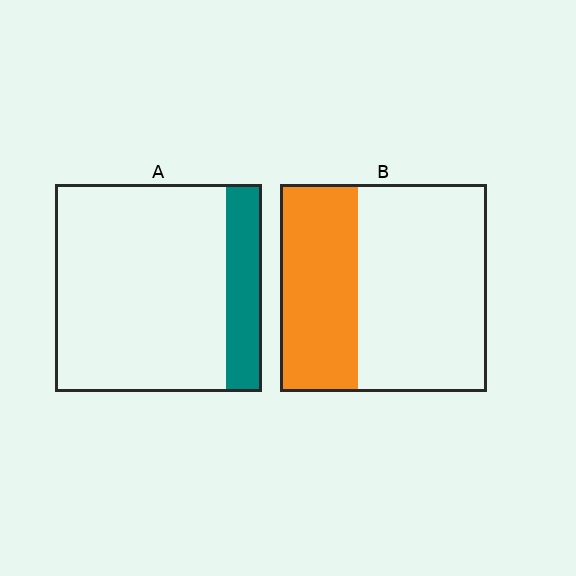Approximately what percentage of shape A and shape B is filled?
A is approximately 15% and B is approximately 40%.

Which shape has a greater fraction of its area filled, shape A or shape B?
Shape B.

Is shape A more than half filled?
No.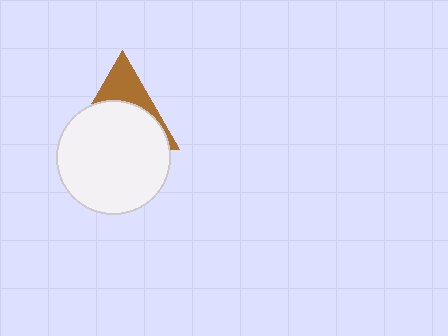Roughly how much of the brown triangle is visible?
A small part of it is visible (roughly 34%).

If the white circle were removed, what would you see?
You would see the complete brown triangle.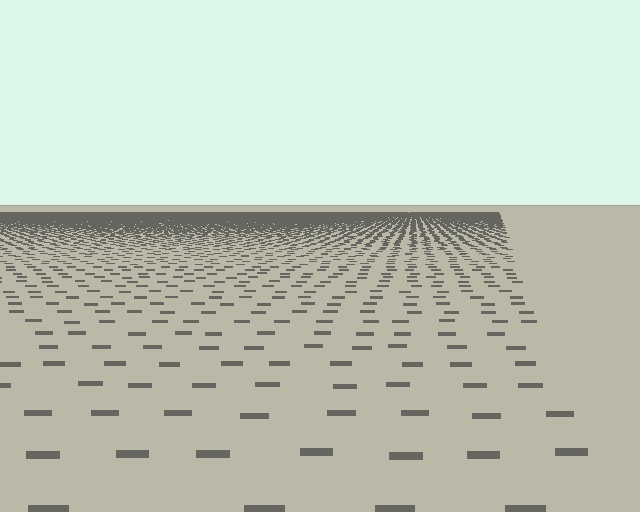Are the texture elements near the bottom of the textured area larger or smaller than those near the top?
Larger. Near the bottom, elements are closer to the viewer and appear at a bigger on-screen size.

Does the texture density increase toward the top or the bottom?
Density increases toward the top.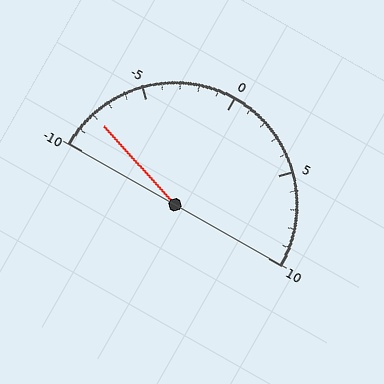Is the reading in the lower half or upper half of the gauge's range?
The reading is in the lower half of the range (-10 to 10).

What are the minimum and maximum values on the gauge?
The gauge ranges from -10 to 10.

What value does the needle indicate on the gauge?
The needle indicates approximately -8.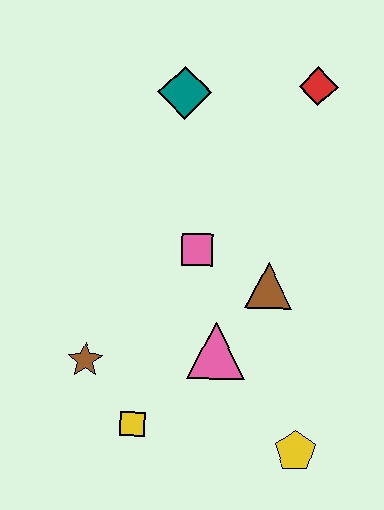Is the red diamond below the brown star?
No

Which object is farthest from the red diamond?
The yellow square is farthest from the red diamond.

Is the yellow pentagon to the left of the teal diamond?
No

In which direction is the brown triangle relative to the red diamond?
The brown triangle is below the red diamond.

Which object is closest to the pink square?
The brown triangle is closest to the pink square.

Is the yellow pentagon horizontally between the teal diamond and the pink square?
No